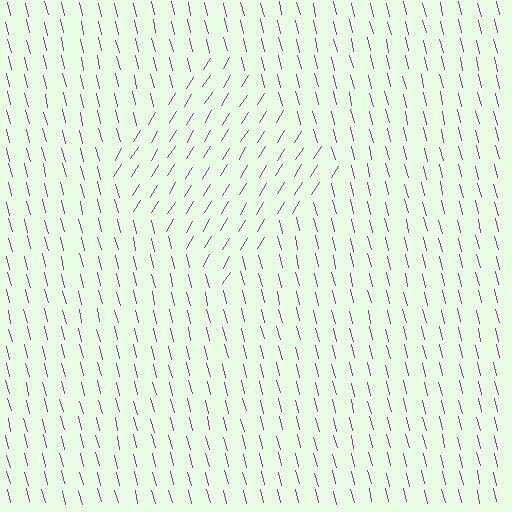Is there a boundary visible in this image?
Yes, there is a texture boundary formed by a change in line orientation.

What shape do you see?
I see a diamond.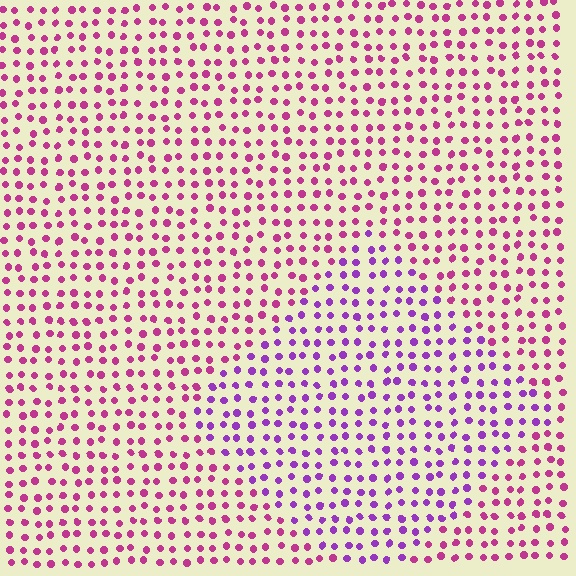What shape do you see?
I see a diamond.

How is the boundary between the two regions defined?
The boundary is defined purely by a slight shift in hue (about 38 degrees). Spacing, size, and orientation are identical on both sides.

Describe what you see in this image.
The image is filled with small magenta elements in a uniform arrangement. A diamond-shaped region is visible where the elements are tinted to a slightly different hue, forming a subtle color boundary.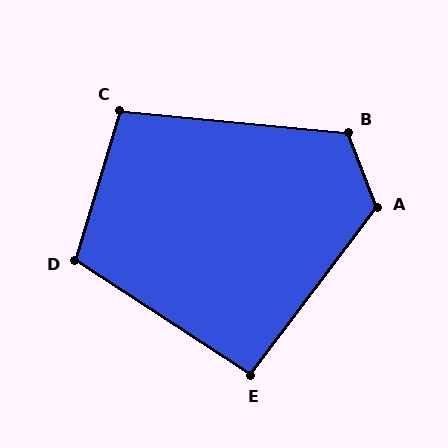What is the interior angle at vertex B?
Approximately 117 degrees (obtuse).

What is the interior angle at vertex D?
Approximately 106 degrees (obtuse).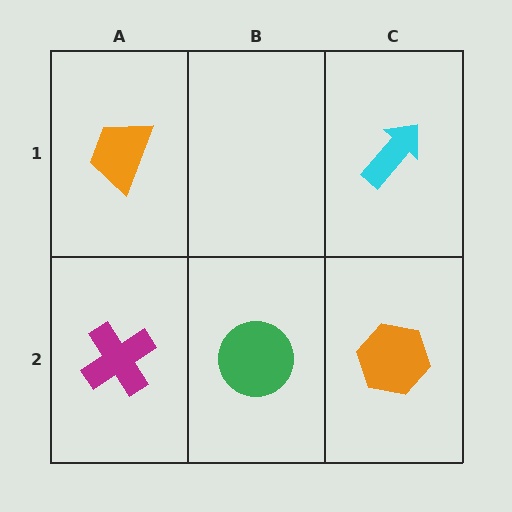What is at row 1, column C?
A cyan arrow.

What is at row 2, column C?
An orange hexagon.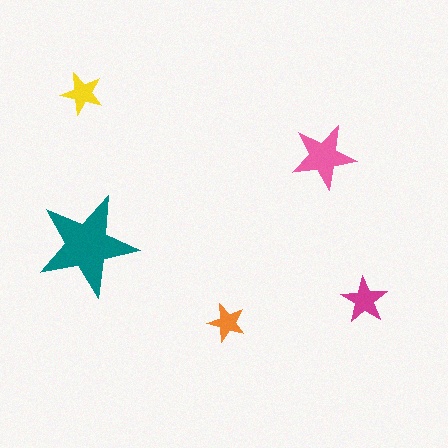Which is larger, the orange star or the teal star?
The teal one.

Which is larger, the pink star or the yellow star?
The pink one.